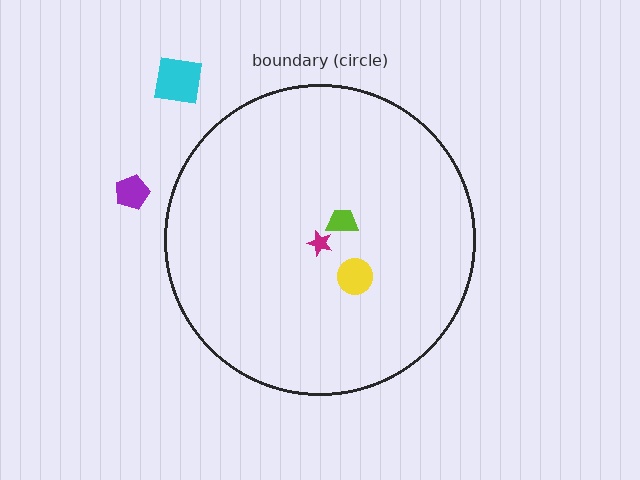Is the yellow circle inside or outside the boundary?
Inside.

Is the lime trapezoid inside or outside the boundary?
Inside.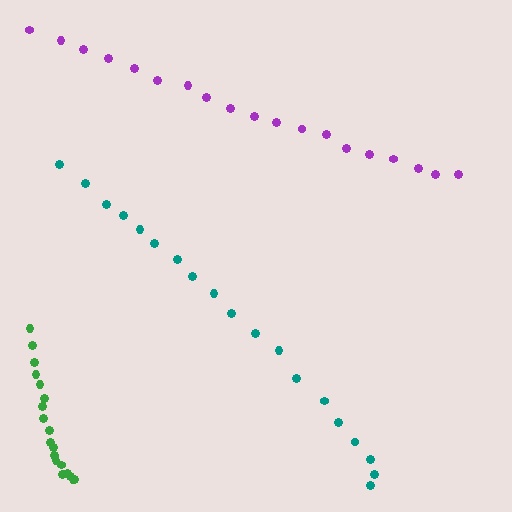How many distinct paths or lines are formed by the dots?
There are 3 distinct paths.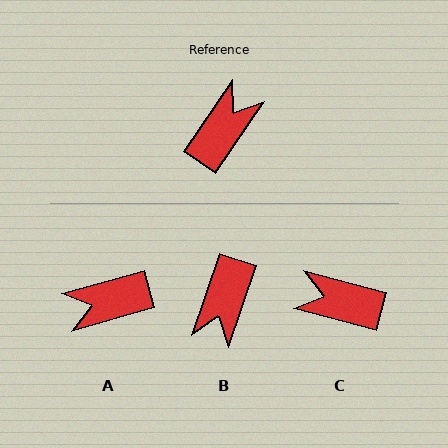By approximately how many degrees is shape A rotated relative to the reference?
Approximately 140 degrees counter-clockwise.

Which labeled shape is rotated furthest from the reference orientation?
B, about 165 degrees away.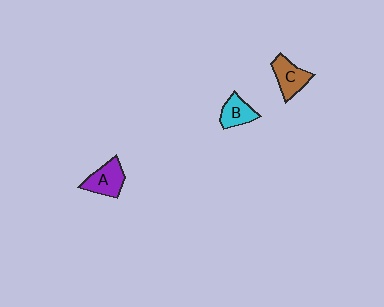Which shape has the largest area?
Shape A (purple).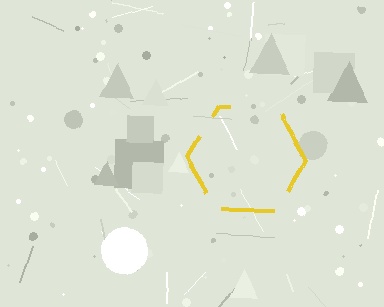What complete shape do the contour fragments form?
The contour fragments form a hexagon.